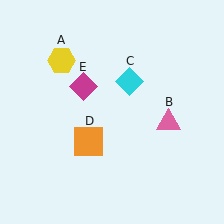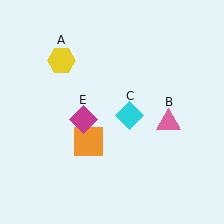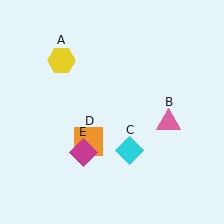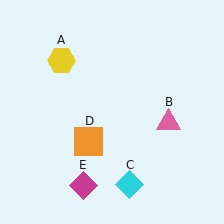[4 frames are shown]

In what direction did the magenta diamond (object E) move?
The magenta diamond (object E) moved down.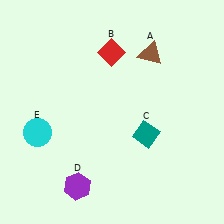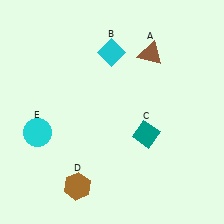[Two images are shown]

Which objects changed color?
B changed from red to cyan. D changed from purple to brown.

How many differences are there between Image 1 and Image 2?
There are 2 differences between the two images.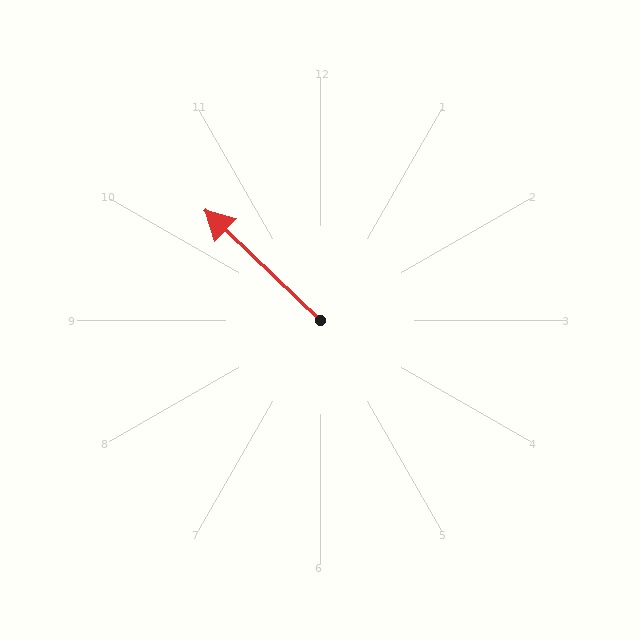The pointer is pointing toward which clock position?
Roughly 10 o'clock.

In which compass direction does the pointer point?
Northwest.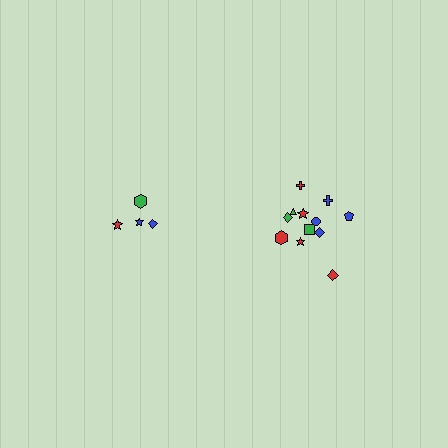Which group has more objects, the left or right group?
The right group.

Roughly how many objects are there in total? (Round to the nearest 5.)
Roughly 15 objects in total.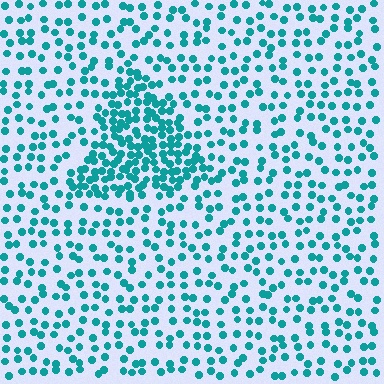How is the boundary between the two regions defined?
The boundary is defined by a change in element density (approximately 2.3x ratio). All elements are the same color, size, and shape.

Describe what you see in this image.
The image contains small teal elements arranged at two different densities. A triangle-shaped region is visible where the elements are more densely packed than the surrounding area.